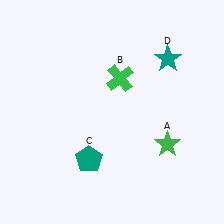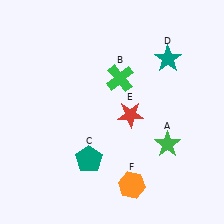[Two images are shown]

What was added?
A red star (E), an orange hexagon (F) were added in Image 2.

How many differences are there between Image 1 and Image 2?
There are 2 differences between the two images.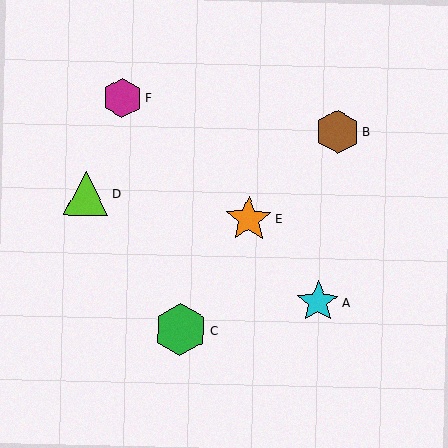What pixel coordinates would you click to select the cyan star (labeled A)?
Click at (318, 302) to select the cyan star A.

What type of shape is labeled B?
Shape B is a brown hexagon.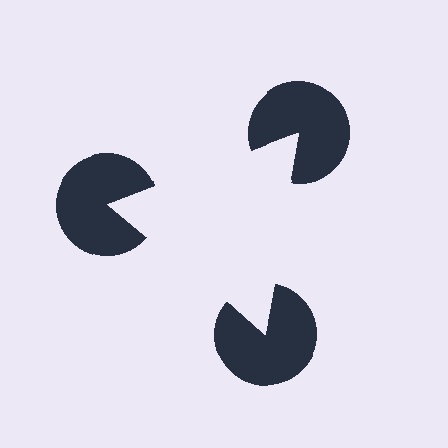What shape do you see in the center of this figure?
An illusory triangle — its edges are inferred from the aligned wedge cuts in the pac-man discs, not physically drawn.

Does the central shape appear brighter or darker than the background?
It typically appears slightly brighter than the background, even though no actual brightness change is drawn.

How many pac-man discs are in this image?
There are 3 — one at each vertex of the illusory triangle.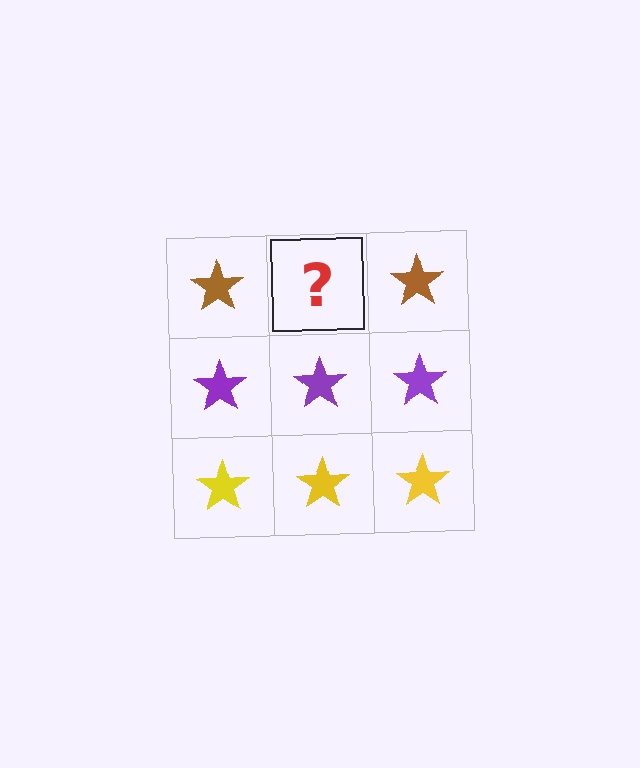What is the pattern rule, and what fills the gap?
The rule is that each row has a consistent color. The gap should be filled with a brown star.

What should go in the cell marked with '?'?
The missing cell should contain a brown star.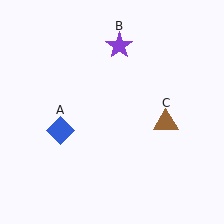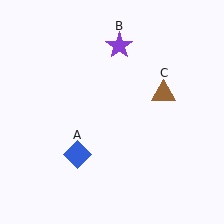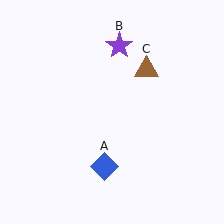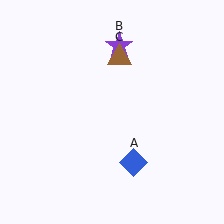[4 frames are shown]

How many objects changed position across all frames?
2 objects changed position: blue diamond (object A), brown triangle (object C).